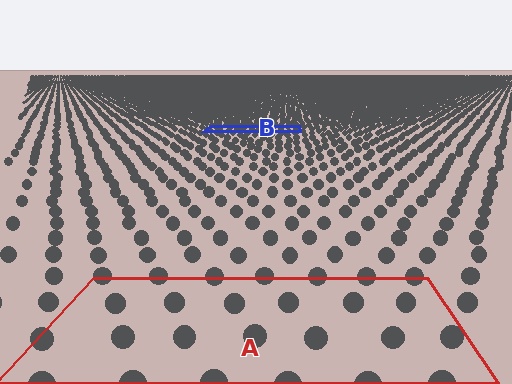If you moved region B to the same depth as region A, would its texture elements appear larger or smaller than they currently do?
They would appear larger. At a closer depth, the same texture elements are projected at a bigger on-screen size.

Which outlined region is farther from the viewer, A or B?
Region B is farther from the viewer — the texture elements inside it appear smaller and more densely packed.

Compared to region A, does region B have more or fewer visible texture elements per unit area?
Region B has more texture elements per unit area — they are packed more densely because it is farther away.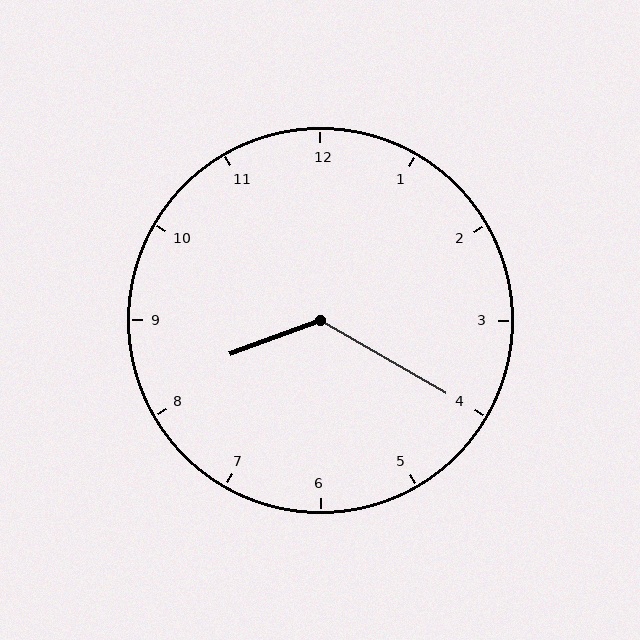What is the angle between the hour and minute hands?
Approximately 130 degrees.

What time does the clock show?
8:20.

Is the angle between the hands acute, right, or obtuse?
It is obtuse.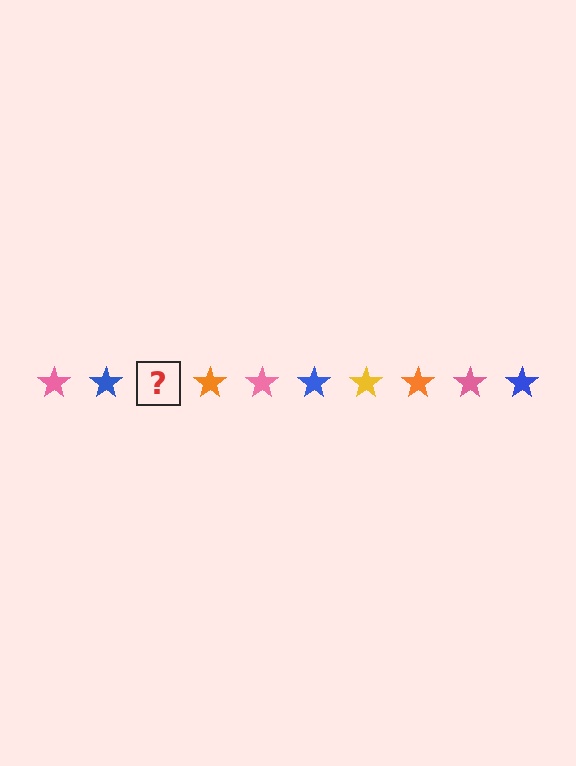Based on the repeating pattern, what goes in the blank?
The blank should be a yellow star.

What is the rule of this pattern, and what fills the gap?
The rule is that the pattern cycles through pink, blue, yellow, orange stars. The gap should be filled with a yellow star.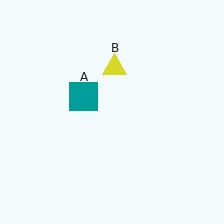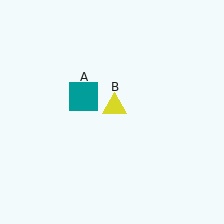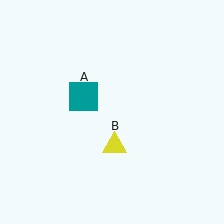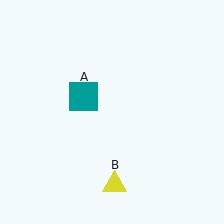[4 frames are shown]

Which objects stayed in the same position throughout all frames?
Teal square (object A) remained stationary.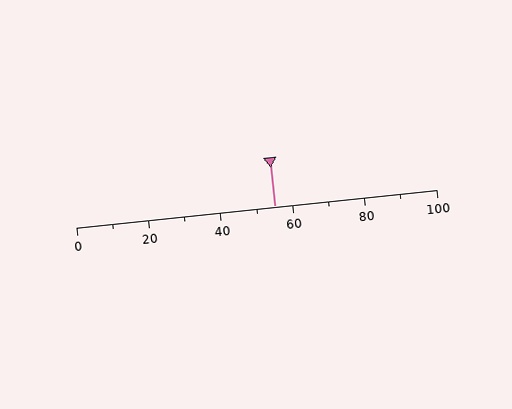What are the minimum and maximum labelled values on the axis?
The axis runs from 0 to 100.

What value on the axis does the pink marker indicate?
The marker indicates approximately 55.